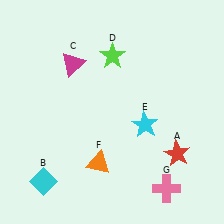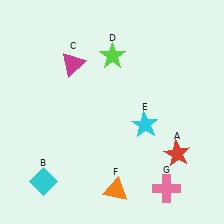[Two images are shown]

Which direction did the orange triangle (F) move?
The orange triangle (F) moved down.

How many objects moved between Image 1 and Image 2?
1 object moved between the two images.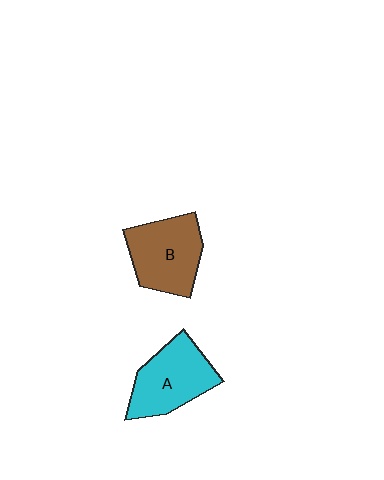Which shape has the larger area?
Shape B (brown).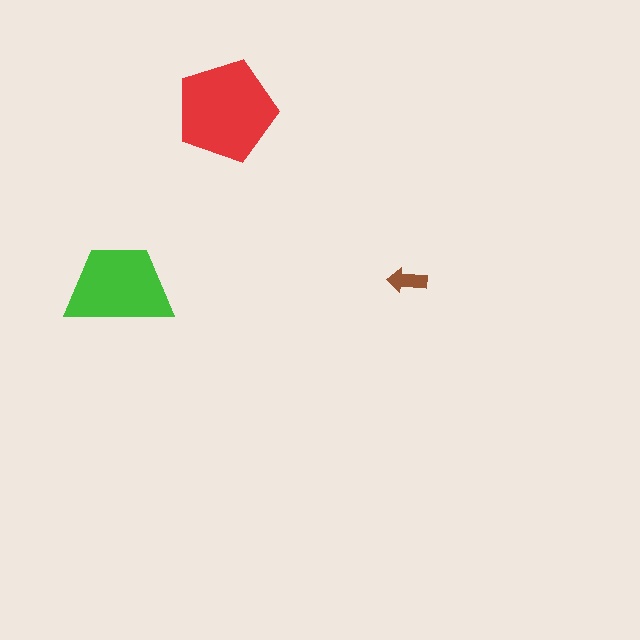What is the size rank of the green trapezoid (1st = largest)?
2nd.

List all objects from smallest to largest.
The brown arrow, the green trapezoid, the red pentagon.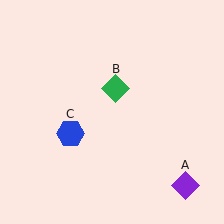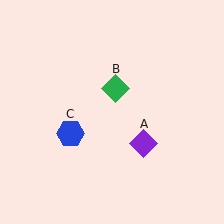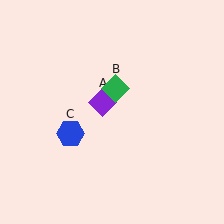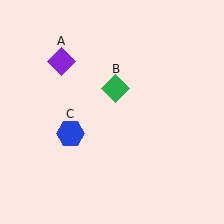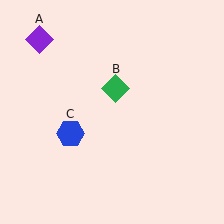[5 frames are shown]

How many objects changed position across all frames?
1 object changed position: purple diamond (object A).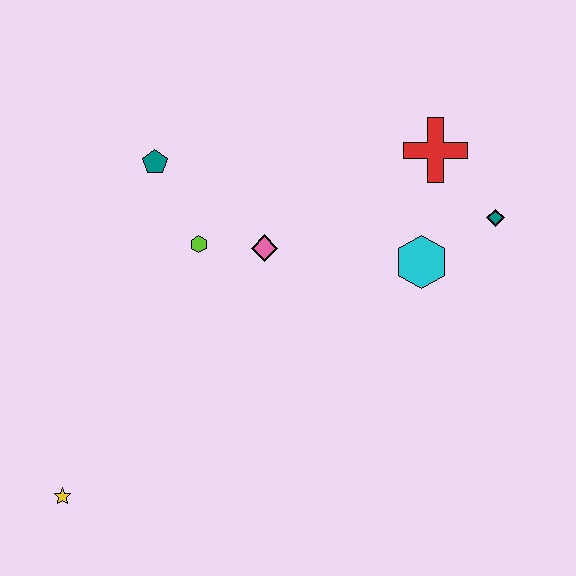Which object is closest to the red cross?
The teal diamond is closest to the red cross.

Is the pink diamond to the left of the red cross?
Yes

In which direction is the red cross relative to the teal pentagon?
The red cross is to the right of the teal pentagon.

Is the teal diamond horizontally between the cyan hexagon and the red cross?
No